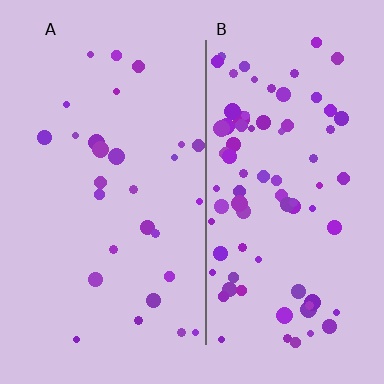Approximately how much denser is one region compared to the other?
Approximately 2.9× — region B over region A.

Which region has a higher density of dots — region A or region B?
B (the right).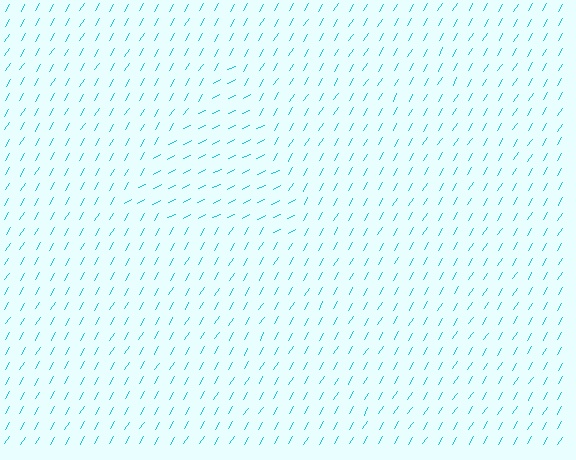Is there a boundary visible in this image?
Yes, there is a texture boundary formed by a change in line orientation.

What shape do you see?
I see a triangle.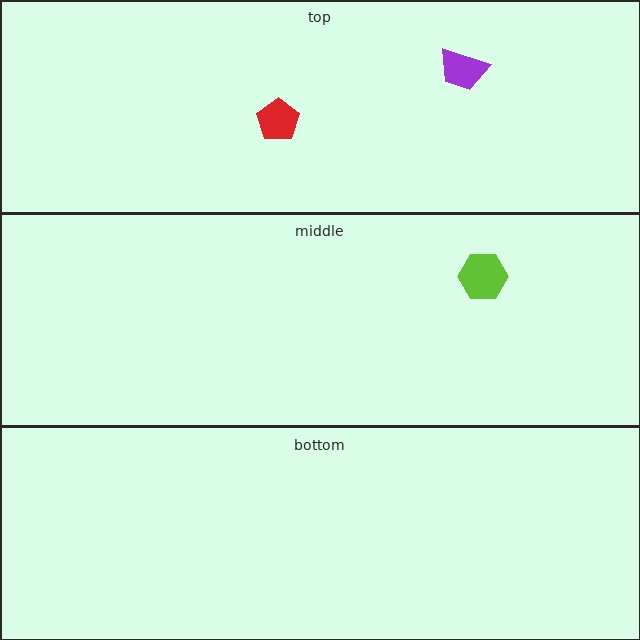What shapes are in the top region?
The red pentagon, the purple trapezoid.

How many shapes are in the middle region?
1.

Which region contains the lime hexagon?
The middle region.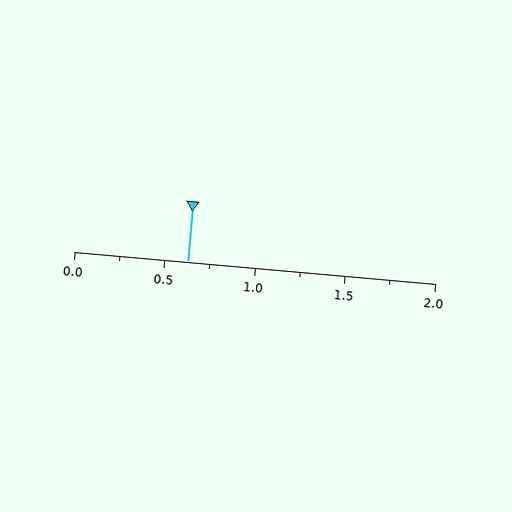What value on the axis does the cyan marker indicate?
The marker indicates approximately 0.62.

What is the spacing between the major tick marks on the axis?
The major ticks are spaced 0.5 apart.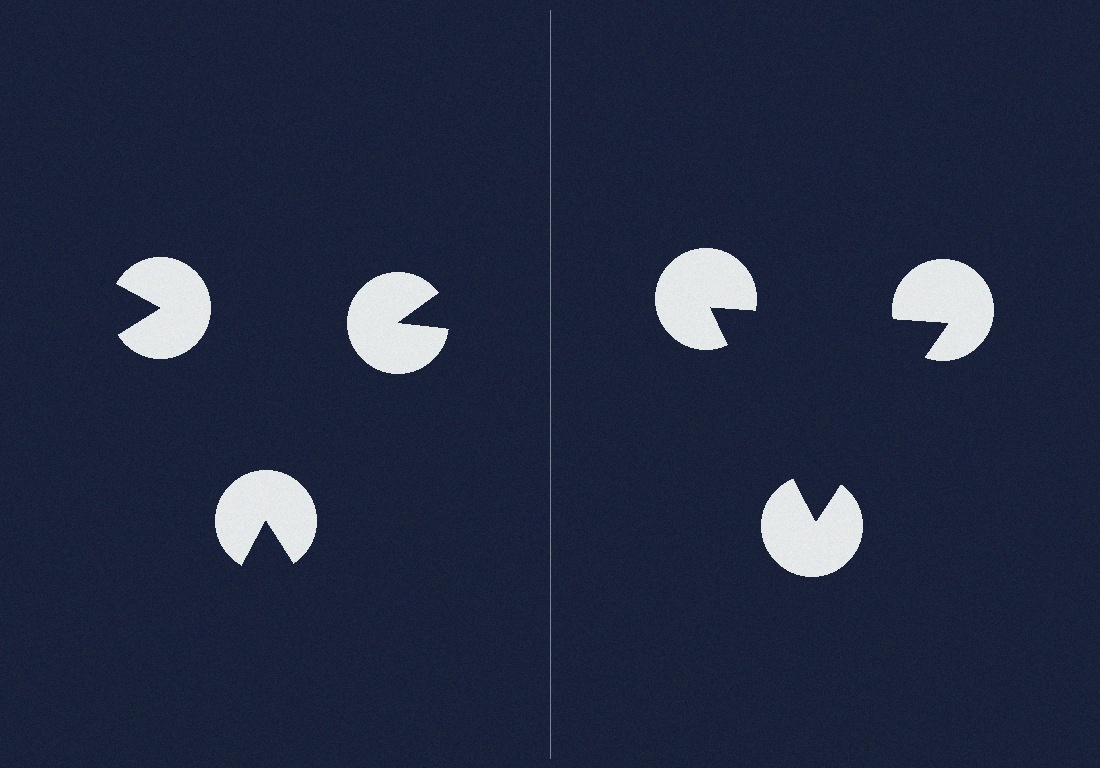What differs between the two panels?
The pac-man discs are positioned identically on both sides; only the wedge orientations differ. On the right they align to a triangle; on the left they are misaligned.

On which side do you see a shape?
An illusory triangle appears on the right side. On the left side the wedge cuts are rotated, so no coherent shape forms.